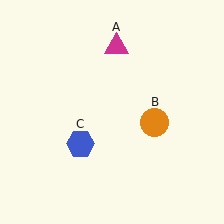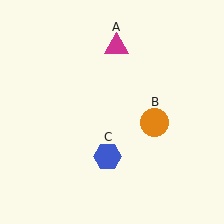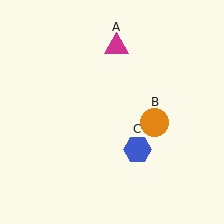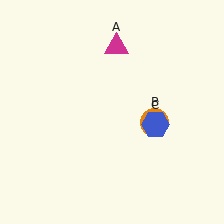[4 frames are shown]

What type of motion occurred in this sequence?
The blue hexagon (object C) rotated counterclockwise around the center of the scene.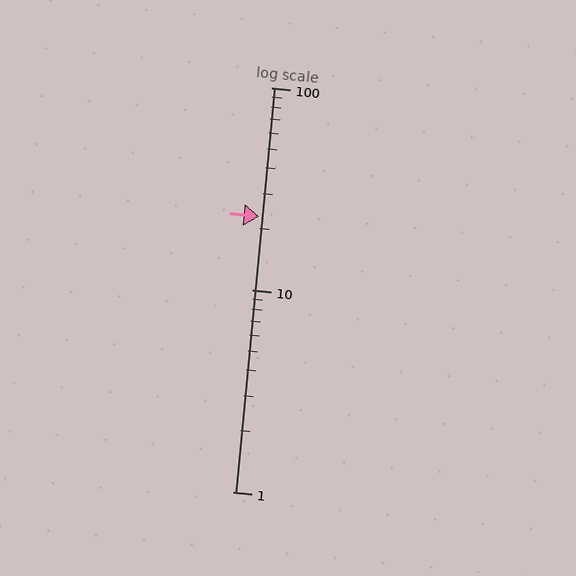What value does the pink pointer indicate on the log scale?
The pointer indicates approximately 23.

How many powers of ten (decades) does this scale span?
The scale spans 2 decades, from 1 to 100.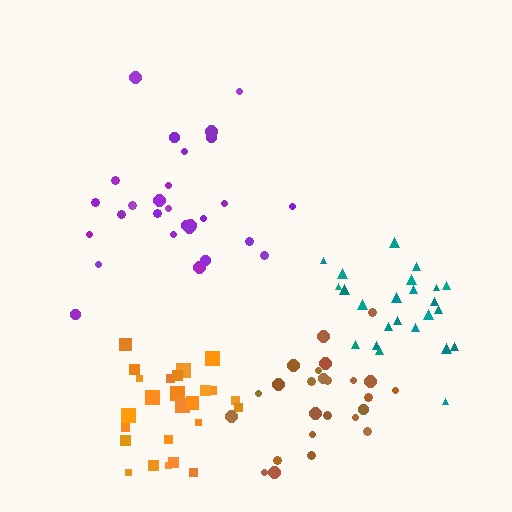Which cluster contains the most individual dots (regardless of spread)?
Purple (28).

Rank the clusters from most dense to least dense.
teal, orange, brown, purple.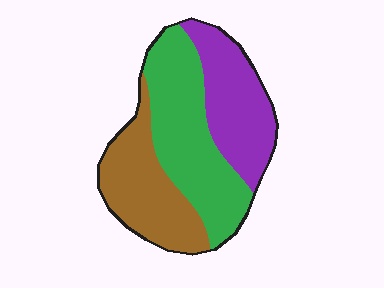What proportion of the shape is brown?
Brown covers around 30% of the shape.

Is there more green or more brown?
Green.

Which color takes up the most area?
Green, at roughly 40%.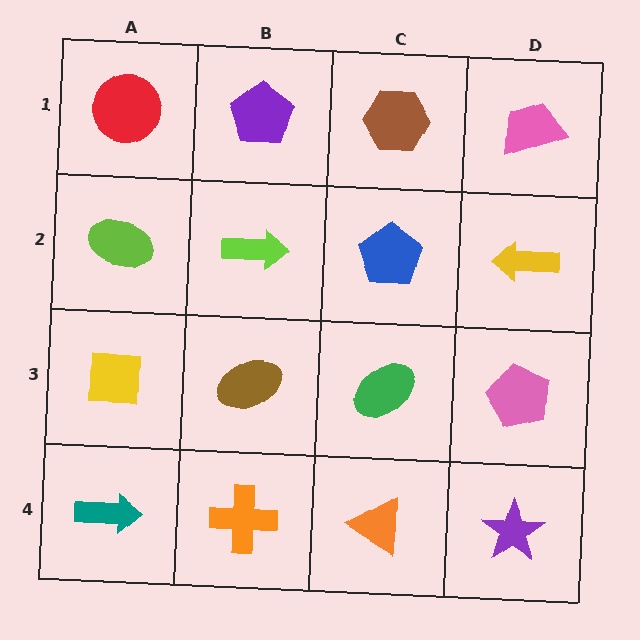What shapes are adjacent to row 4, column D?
A pink pentagon (row 3, column D), an orange triangle (row 4, column C).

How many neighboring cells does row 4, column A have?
2.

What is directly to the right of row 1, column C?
A pink trapezoid.